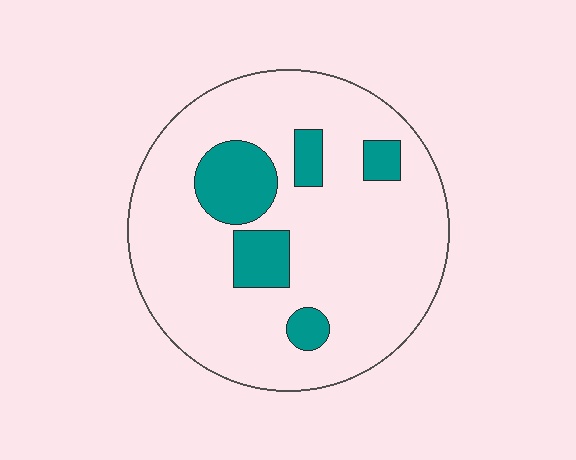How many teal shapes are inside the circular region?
5.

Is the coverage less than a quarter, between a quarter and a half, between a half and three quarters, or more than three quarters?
Less than a quarter.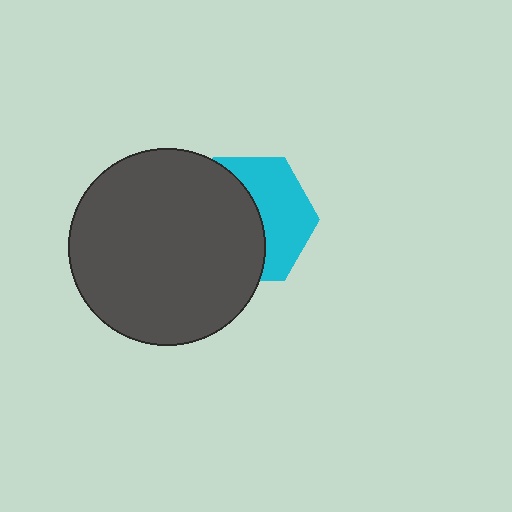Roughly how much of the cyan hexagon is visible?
About half of it is visible (roughly 45%).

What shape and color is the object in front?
The object in front is a dark gray circle.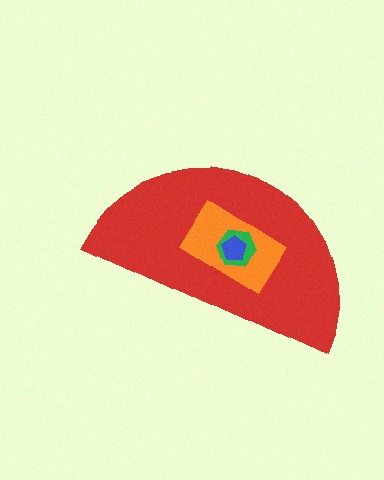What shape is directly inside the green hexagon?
The blue pentagon.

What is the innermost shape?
The blue pentagon.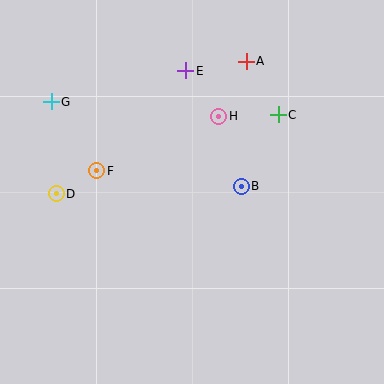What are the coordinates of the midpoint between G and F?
The midpoint between G and F is at (74, 136).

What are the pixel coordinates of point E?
Point E is at (186, 71).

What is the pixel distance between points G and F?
The distance between G and F is 82 pixels.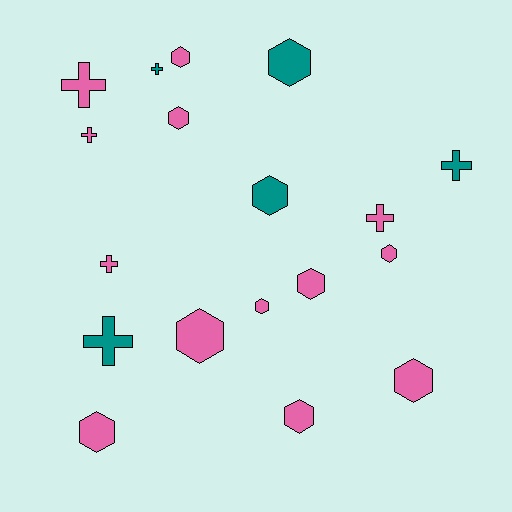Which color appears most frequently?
Pink, with 13 objects.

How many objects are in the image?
There are 18 objects.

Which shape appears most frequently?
Hexagon, with 11 objects.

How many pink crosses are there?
There are 4 pink crosses.